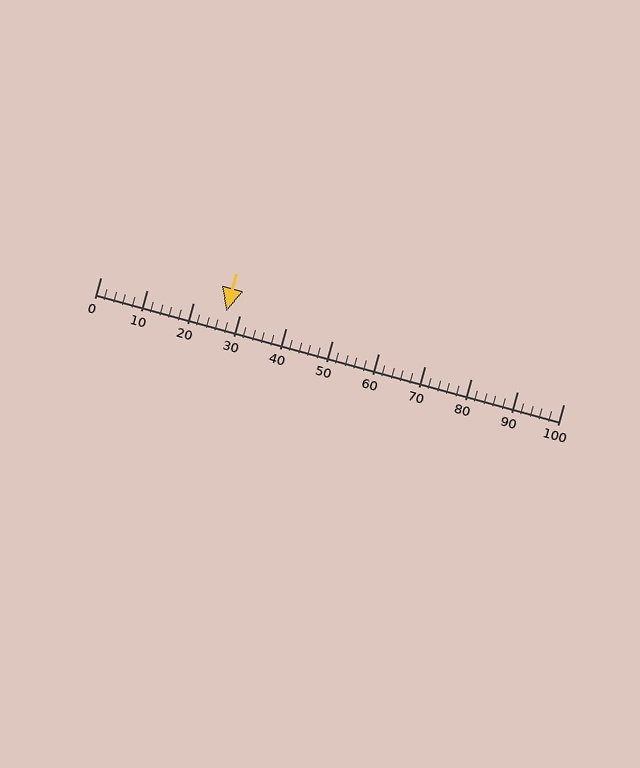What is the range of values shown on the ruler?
The ruler shows values from 0 to 100.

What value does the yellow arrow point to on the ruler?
The yellow arrow points to approximately 27.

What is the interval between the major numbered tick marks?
The major tick marks are spaced 10 units apart.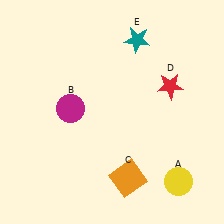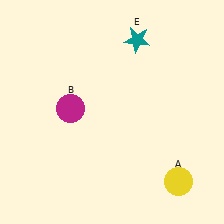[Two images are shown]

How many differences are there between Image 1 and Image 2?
There are 2 differences between the two images.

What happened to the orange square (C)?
The orange square (C) was removed in Image 2. It was in the bottom-right area of Image 1.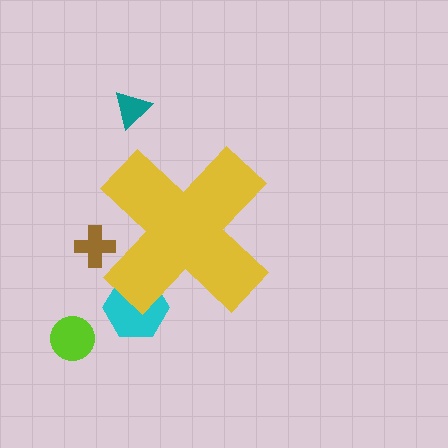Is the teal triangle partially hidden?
No, the teal triangle is fully visible.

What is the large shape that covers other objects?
A yellow cross.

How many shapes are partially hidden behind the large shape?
2 shapes are partially hidden.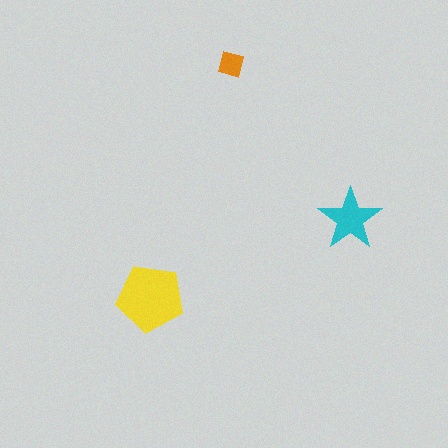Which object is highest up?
The orange square is topmost.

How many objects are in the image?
There are 3 objects in the image.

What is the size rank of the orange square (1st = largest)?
3rd.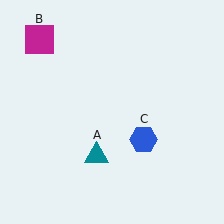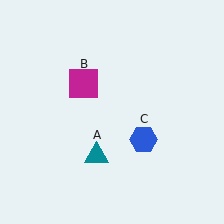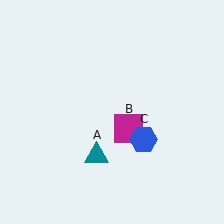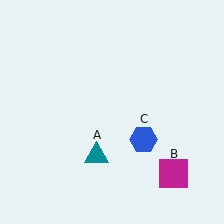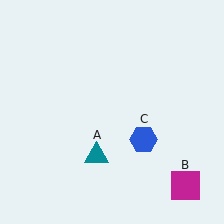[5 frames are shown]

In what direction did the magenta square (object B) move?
The magenta square (object B) moved down and to the right.